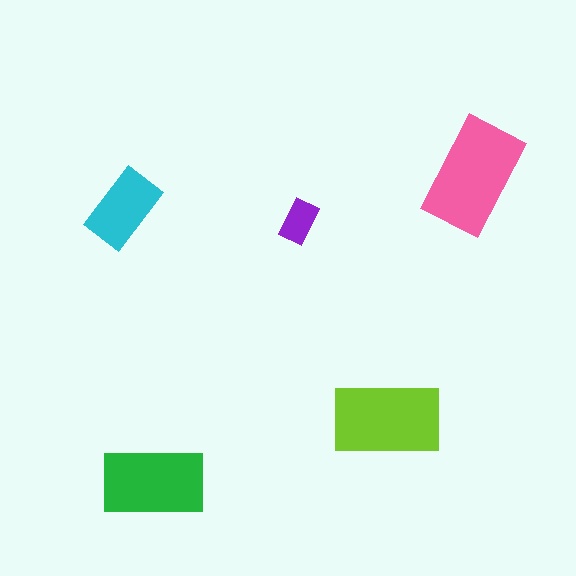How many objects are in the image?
There are 5 objects in the image.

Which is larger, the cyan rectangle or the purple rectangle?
The cyan one.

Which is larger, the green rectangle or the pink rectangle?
The pink one.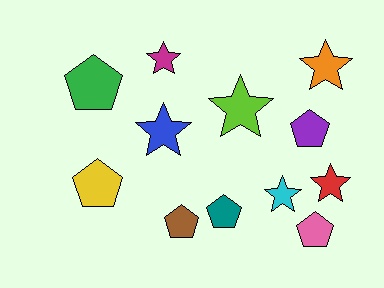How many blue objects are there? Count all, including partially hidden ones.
There is 1 blue object.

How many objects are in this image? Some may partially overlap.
There are 12 objects.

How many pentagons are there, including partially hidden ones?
There are 6 pentagons.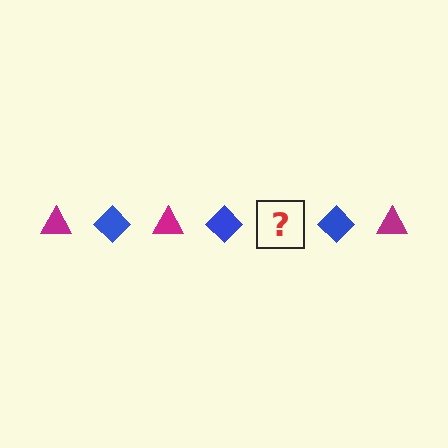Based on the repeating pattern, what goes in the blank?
The blank should be a magenta triangle.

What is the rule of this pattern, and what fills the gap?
The rule is that the pattern alternates between magenta triangle and blue diamond. The gap should be filled with a magenta triangle.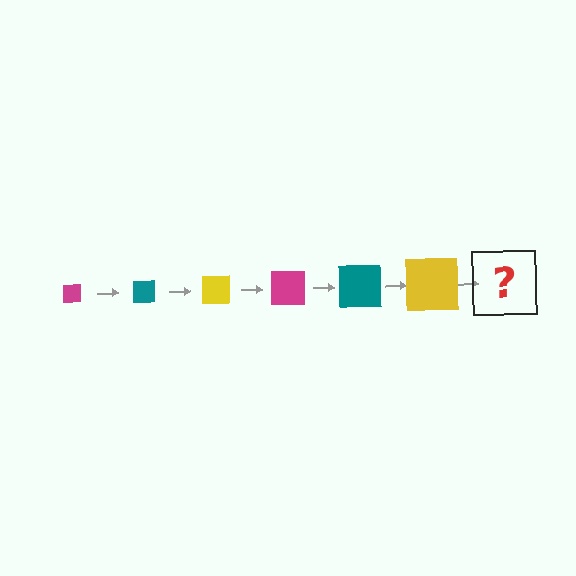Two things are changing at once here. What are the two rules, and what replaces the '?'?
The two rules are that the square grows larger each step and the color cycles through magenta, teal, and yellow. The '?' should be a magenta square, larger than the previous one.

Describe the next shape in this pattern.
It should be a magenta square, larger than the previous one.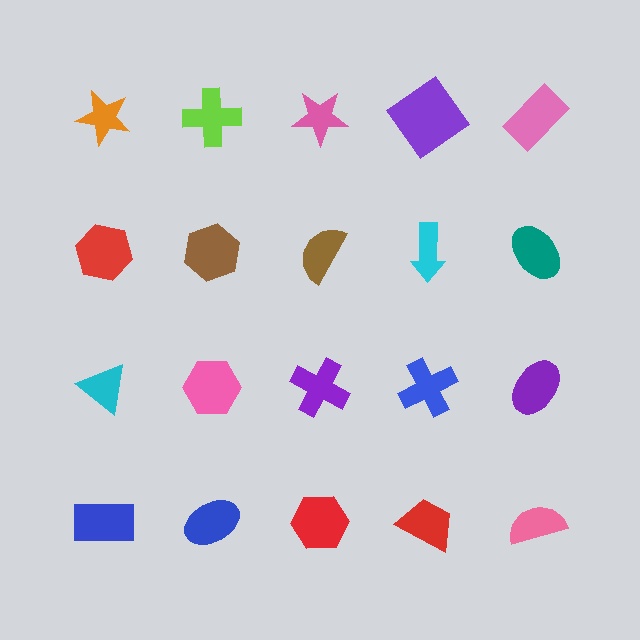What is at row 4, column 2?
A blue ellipse.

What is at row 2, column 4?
A cyan arrow.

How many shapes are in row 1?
5 shapes.